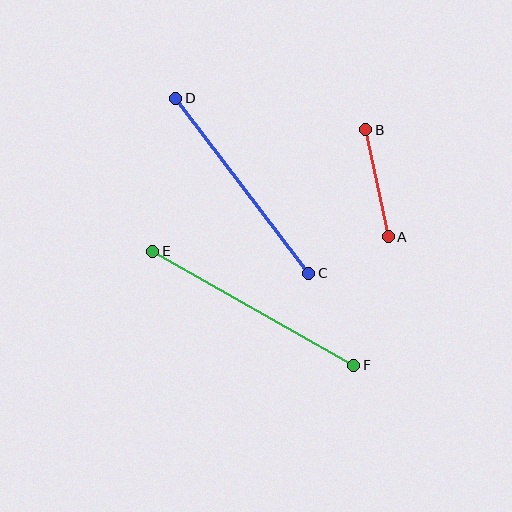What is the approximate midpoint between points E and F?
The midpoint is at approximately (253, 308) pixels.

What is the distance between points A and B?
The distance is approximately 110 pixels.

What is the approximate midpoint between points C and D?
The midpoint is at approximately (242, 186) pixels.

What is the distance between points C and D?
The distance is approximately 220 pixels.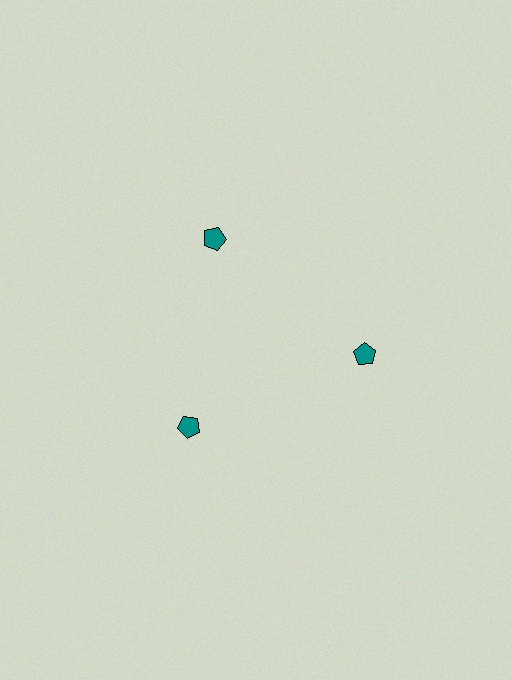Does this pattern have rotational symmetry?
Yes, this pattern has 3-fold rotational symmetry. It looks the same after rotating 120 degrees around the center.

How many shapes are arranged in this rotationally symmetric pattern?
There are 3 shapes, arranged in 3 groups of 1.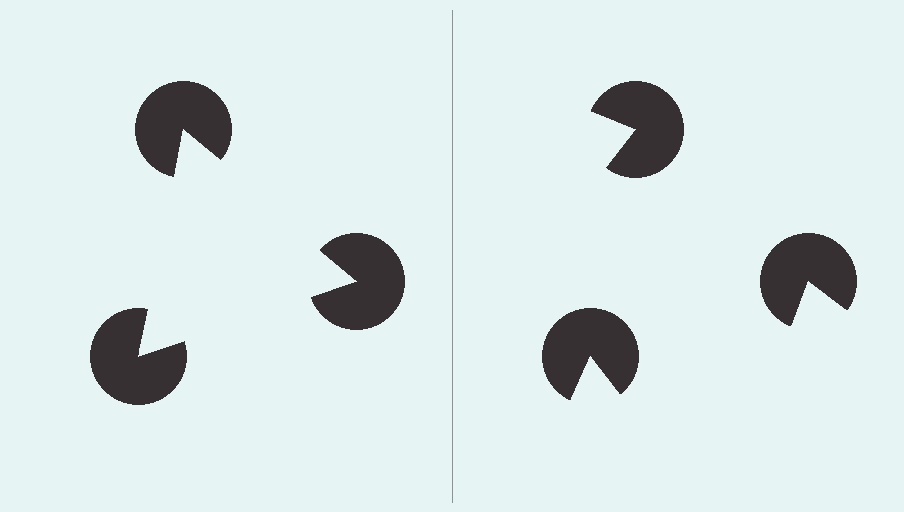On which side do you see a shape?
An illusory triangle appears on the left side. On the right side the wedge cuts are rotated, so no coherent shape forms.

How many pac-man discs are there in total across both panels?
6 — 3 on each side.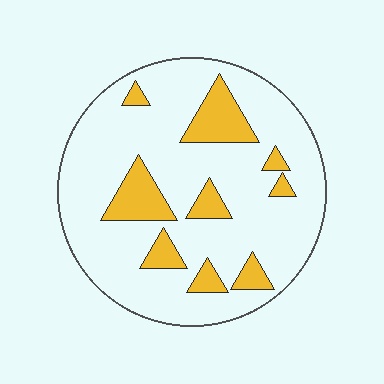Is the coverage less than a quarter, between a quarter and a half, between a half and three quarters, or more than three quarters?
Less than a quarter.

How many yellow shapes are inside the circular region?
9.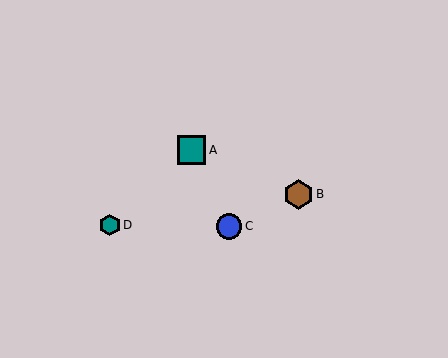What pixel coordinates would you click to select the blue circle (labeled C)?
Click at (229, 226) to select the blue circle C.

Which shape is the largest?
The brown hexagon (labeled B) is the largest.